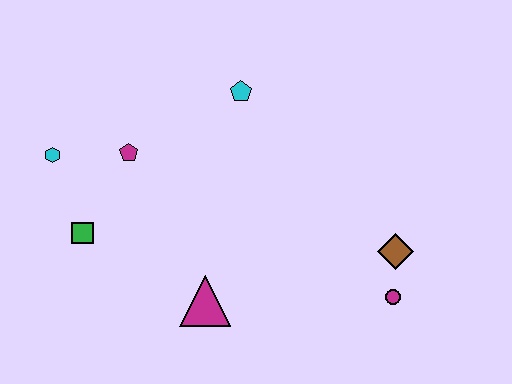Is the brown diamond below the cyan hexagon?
Yes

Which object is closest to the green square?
The cyan hexagon is closest to the green square.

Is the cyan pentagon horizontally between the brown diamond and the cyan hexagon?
Yes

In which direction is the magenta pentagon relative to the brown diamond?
The magenta pentagon is to the left of the brown diamond.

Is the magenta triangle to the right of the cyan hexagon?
Yes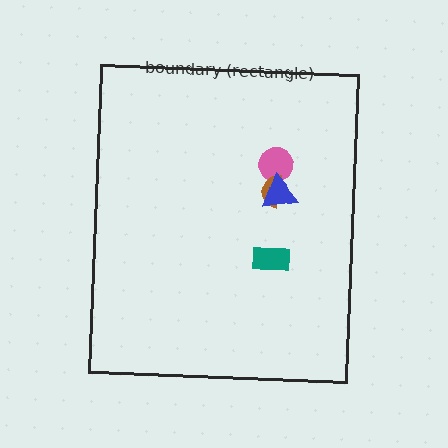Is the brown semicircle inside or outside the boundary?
Inside.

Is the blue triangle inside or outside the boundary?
Inside.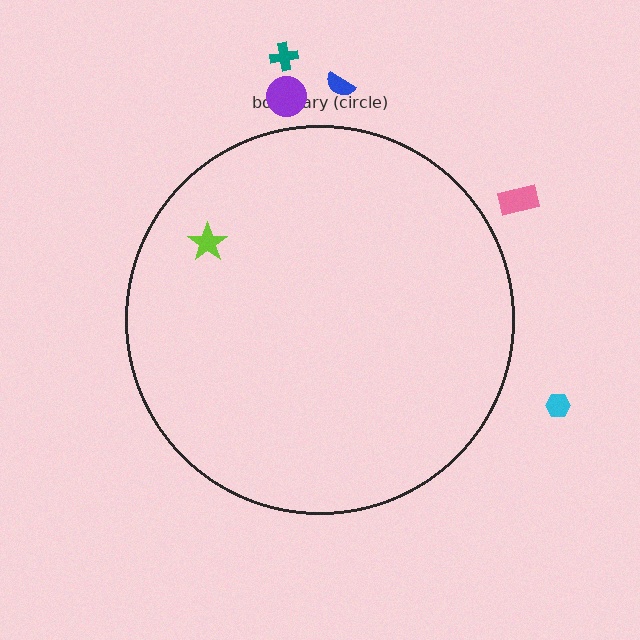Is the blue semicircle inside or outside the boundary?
Outside.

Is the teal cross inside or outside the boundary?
Outside.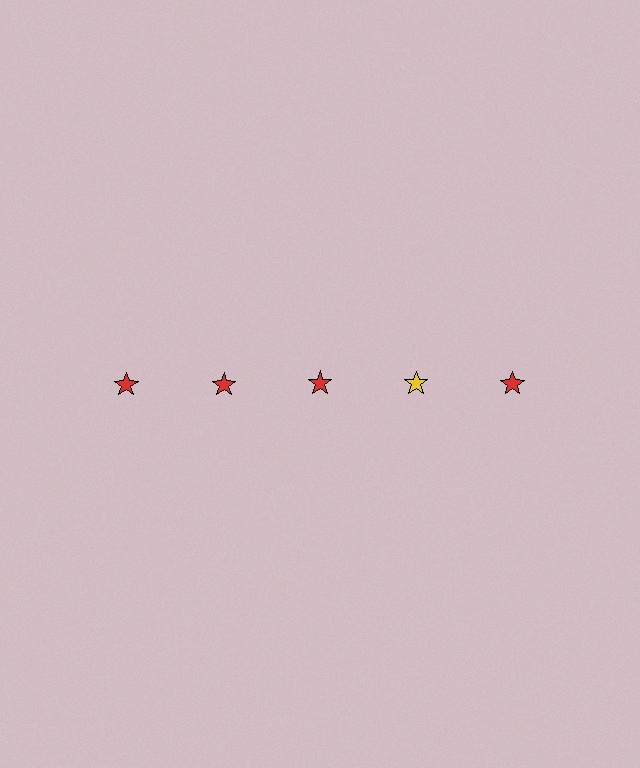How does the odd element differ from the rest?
It has a different color: yellow instead of red.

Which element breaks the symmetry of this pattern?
The yellow star in the top row, second from right column breaks the symmetry. All other shapes are red stars.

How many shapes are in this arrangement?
There are 5 shapes arranged in a grid pattern.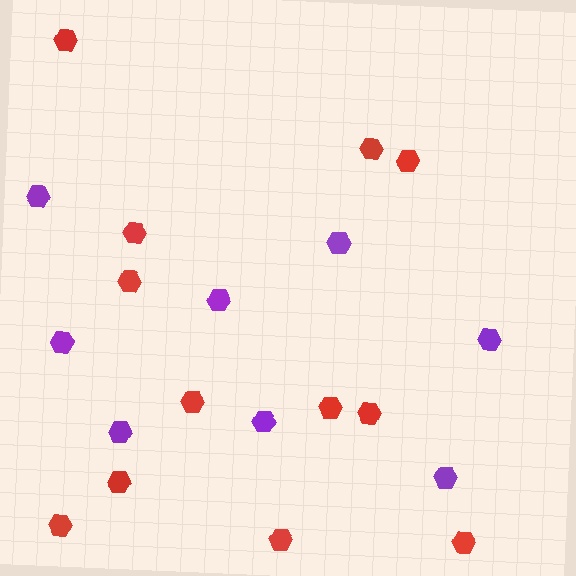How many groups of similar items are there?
There are 2 groups: one group of red hexagons (12) and one group of purple hexagons (8).